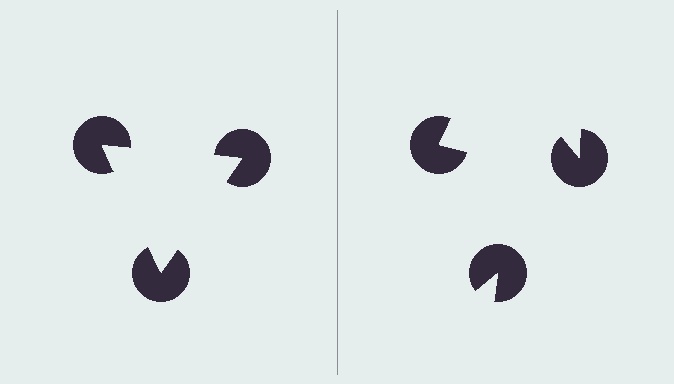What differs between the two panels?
The pac-man discs are positioned identically on both sides; only the wedge orientations differ. On the left they align to a triangle; on the right they are misaligned.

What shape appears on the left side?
An illusory triangle.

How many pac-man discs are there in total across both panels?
6 — 3 on each side.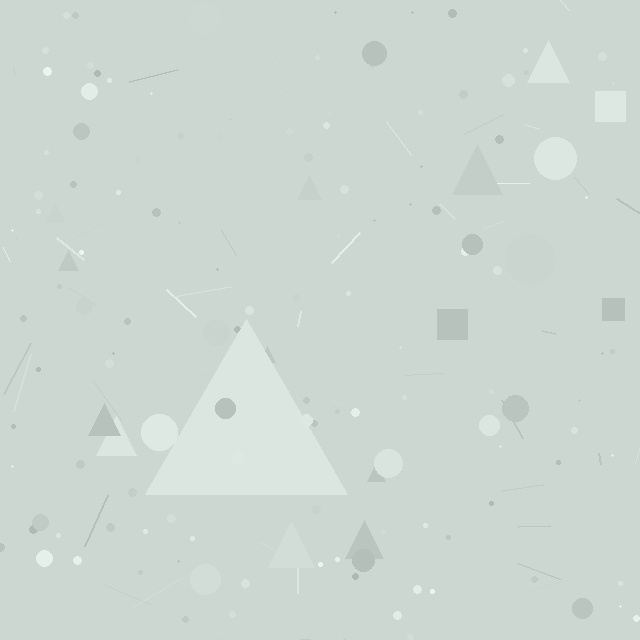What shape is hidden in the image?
A triangle is hidden in the image.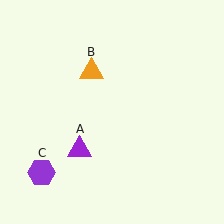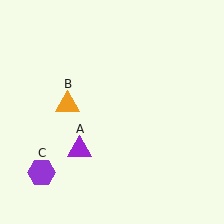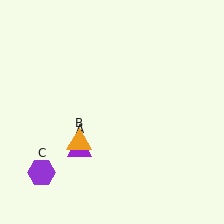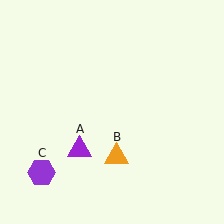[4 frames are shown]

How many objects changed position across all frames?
1 object changed position: orange triangle (object B).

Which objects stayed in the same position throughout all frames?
Purple triangle (object A) and purple hexagon (object C) remained stationary.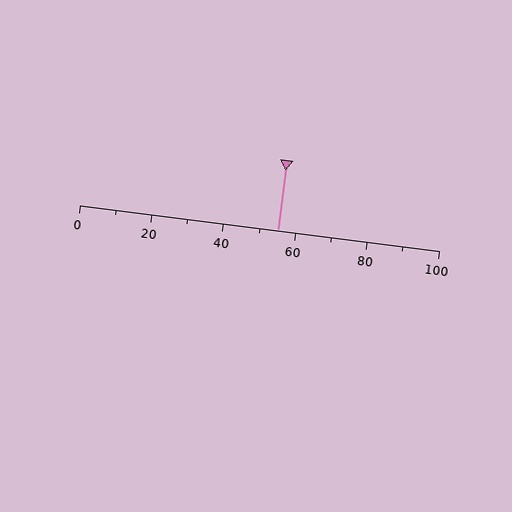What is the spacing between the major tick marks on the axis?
The major ticks are spaced 20 apart.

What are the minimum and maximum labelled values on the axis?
The axis runs from 0 to 100.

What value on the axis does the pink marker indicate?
The marker indicates approximately 55.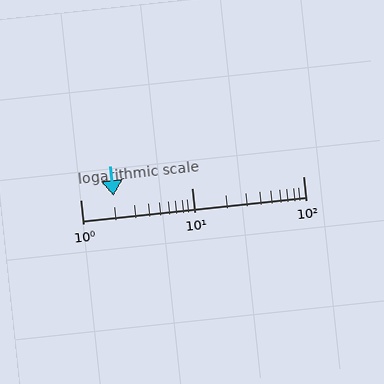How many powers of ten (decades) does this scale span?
The scale spans 2 decades, from 1 to 100.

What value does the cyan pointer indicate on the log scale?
The pointer indicates approximately 2.